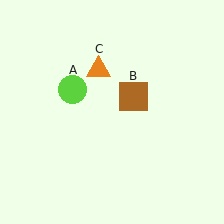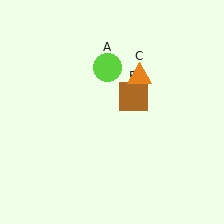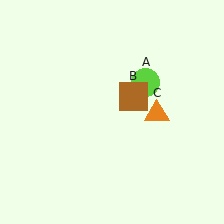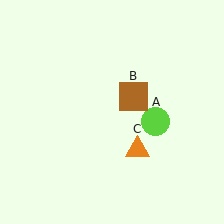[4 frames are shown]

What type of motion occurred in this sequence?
The lime circle (object A), orange triangle (object C) rotated clockwise around the center of the scene.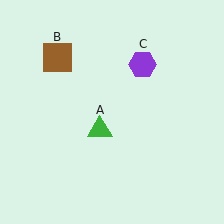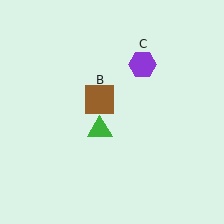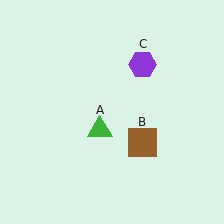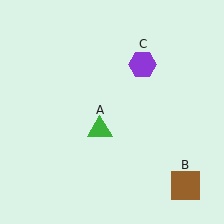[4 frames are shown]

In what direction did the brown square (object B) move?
The brown square (object B) moved down and to the right.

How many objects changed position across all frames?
1 object changed position: brown square (object B).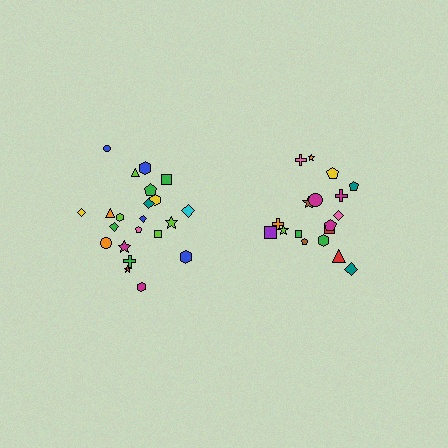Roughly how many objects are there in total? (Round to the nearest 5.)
Roughly 40 objects in total.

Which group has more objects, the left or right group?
The left group.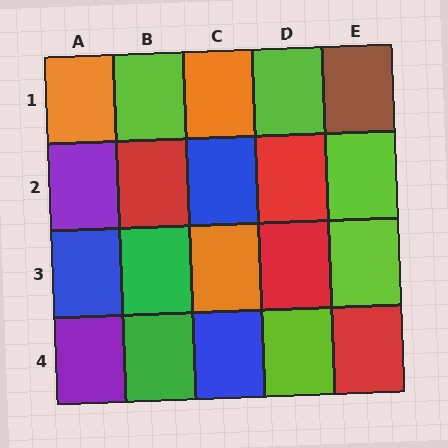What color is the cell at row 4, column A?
Purple.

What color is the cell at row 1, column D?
Lime.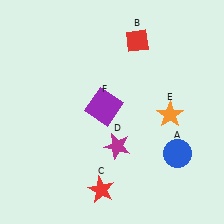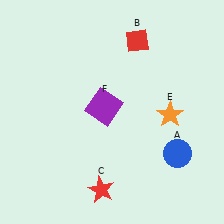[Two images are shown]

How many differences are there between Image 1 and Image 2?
There is 1 difference between the two images.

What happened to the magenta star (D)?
The magenta star (D) was removed in Image 2. It was in the bottom-right area of Image 1.